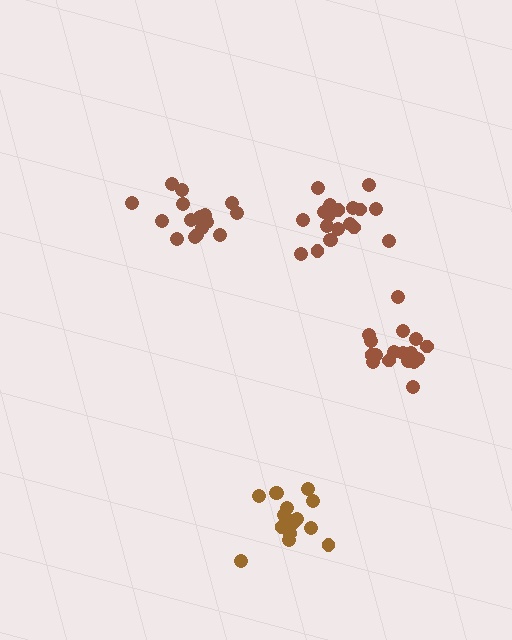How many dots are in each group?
Group 1: 17 dots, Group 2: 16 dots, Group 3: 20 dots, Group 4: 16 dots (69 total).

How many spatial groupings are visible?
There are 4 spatial groupings.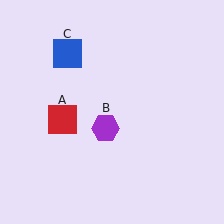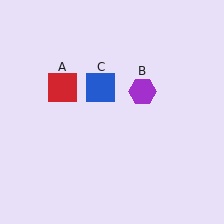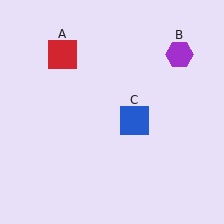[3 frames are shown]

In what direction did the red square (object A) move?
The red square (object A) moved up.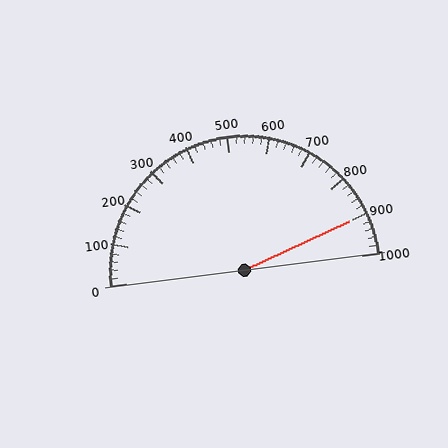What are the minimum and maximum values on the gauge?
The gauge ranges from 0 to 1000.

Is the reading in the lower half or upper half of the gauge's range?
The reading is in the upper half of the range (0 to 1000).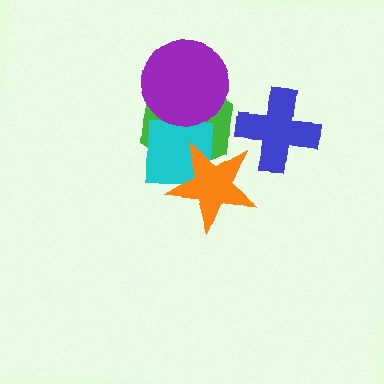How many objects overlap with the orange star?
2 objects overlap with the orange star.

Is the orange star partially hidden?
No, no other shape covers it.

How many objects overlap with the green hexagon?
3 objects overlap with the green hexagon.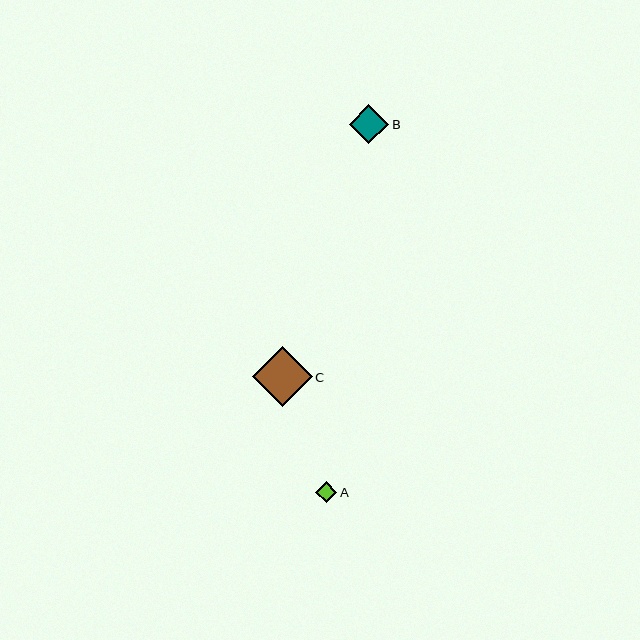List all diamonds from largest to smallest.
From largest to smallest: C, B, A.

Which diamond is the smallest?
Diamond A is the smallest with a size of approximately 21 pixels.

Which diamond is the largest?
Diamond C is the largest with a size of approximately 60 pixels.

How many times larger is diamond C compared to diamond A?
Diamond C is approximately 2.9 times the size of diamond A.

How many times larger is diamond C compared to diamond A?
Diamond C is approximately 2.9 times the size of diamond A.